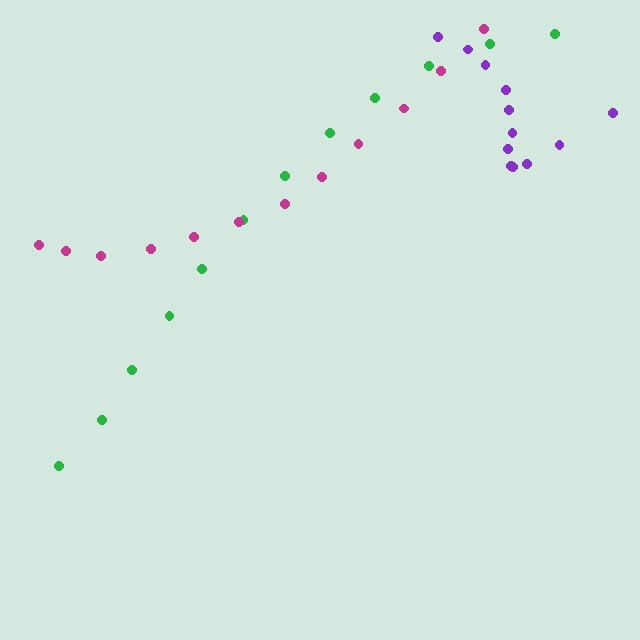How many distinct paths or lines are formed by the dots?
There are 3 distinct paths.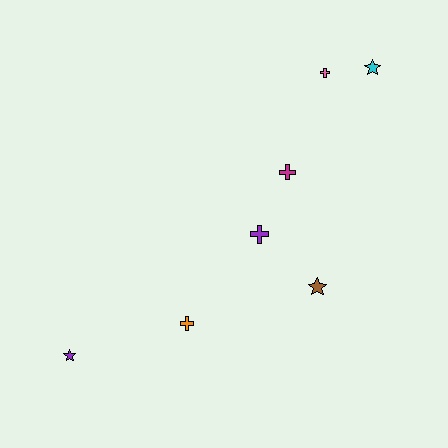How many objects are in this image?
There are 7 objects.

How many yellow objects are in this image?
There are no yellow objects.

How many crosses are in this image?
There are 4 crosses.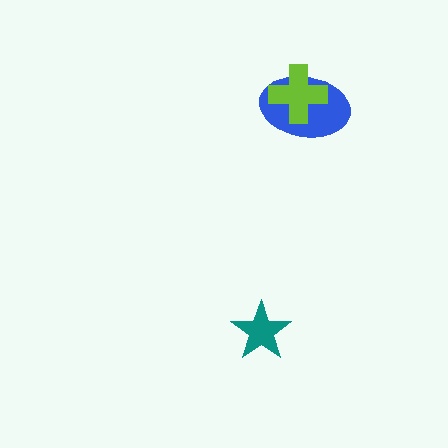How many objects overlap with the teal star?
0 objects overlap with the teal star.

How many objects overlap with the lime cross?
1 object overlaps with the lime cross.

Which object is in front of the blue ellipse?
The lime cross is in front of the blue ellipse.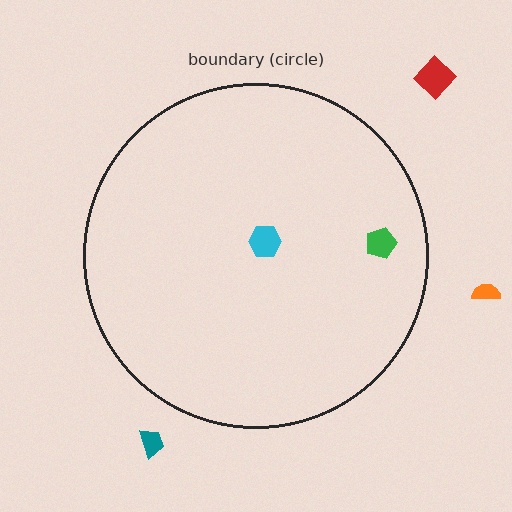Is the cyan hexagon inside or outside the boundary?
Inside.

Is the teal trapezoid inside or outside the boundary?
Outside.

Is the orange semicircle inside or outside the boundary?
Outside.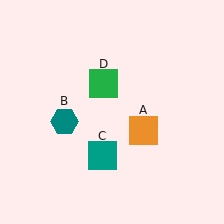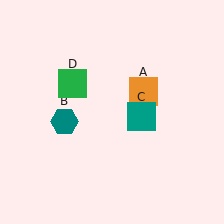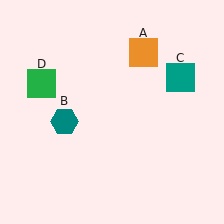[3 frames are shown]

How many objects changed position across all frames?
3 objects changed position: orange square (object A), teal square (object C), green square (object D).